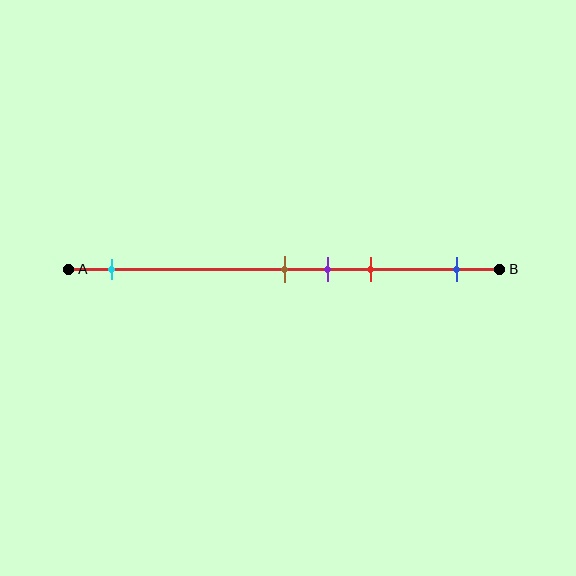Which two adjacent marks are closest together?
The brown and purple marks are the closest adjacent pair.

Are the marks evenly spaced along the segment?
No, the marks are not evenly spaced.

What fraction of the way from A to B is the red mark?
The red mark is approximately 70% (0.7) of the way from A to B.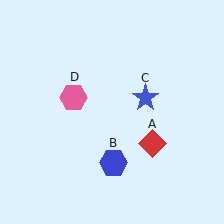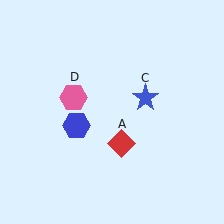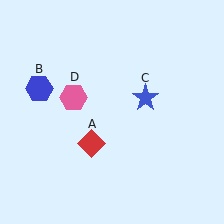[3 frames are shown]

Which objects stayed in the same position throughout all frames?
Blue star (object C) and pink hexagon (object D) remained stationary.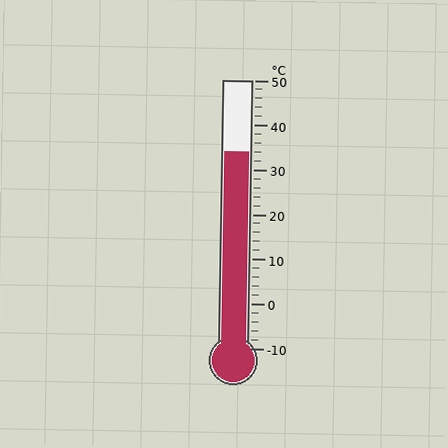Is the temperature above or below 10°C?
The temperature is above 10°C.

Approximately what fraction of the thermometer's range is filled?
The thermometer is filled to approximately 75% of its range.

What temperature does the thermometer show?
The thermometer shows approximately 34°C.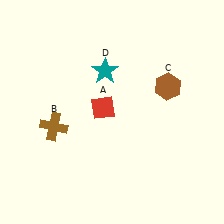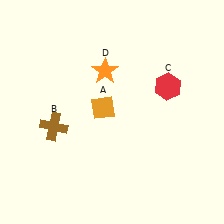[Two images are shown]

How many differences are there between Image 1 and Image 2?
There are 3 differences between the two images.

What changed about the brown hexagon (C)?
In Image 1, C is brown. In Image 2, it changed to red.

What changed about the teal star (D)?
In Image 1, D is teal. In Image 2, it changed to orange.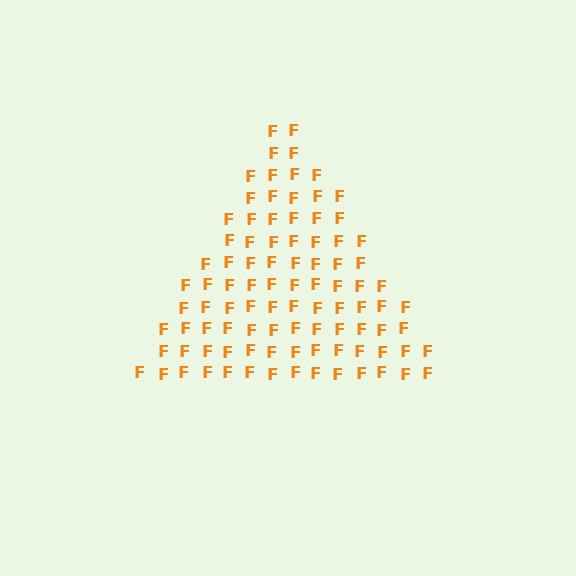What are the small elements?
The small elements are letter F's.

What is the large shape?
The large shape is a triangle.